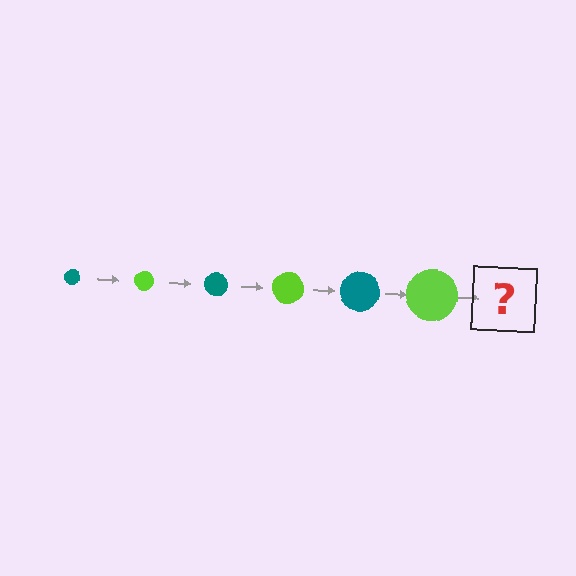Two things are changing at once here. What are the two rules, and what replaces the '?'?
The two rules are that the circle grows larger each step and the color cycles through teal and lime. The '?' should be a teal circle, larger than the previous one.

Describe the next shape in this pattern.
It should be a teal circle, larger than the previous one.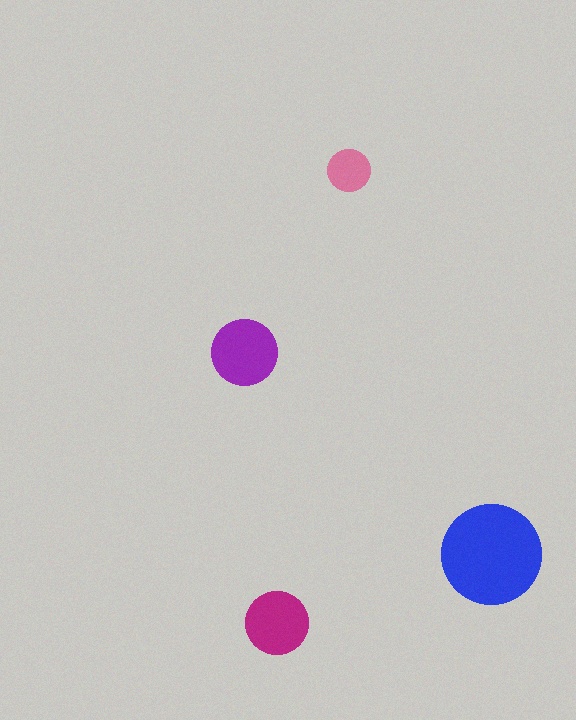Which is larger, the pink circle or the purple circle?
The purple one.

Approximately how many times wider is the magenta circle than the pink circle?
About 1.5 times wider.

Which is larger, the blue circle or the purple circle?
The blue one.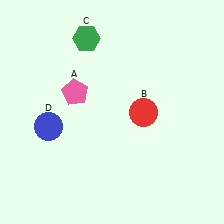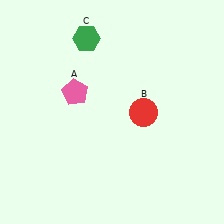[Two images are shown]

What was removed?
The blue circle (D) was removed in Image 2.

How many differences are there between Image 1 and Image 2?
There is 1 difference between the two images.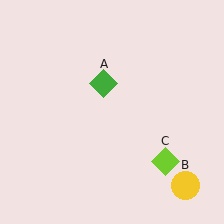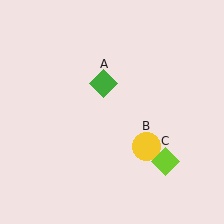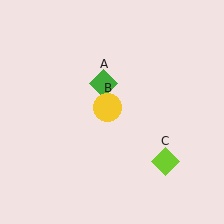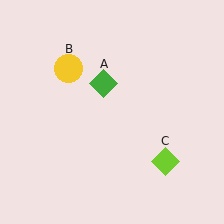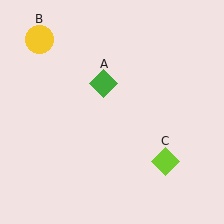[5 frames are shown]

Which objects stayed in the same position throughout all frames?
Green diamond (object A) and lime diamond (object C) remained stationary.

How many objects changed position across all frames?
1 object changed position: yellow circle (object B).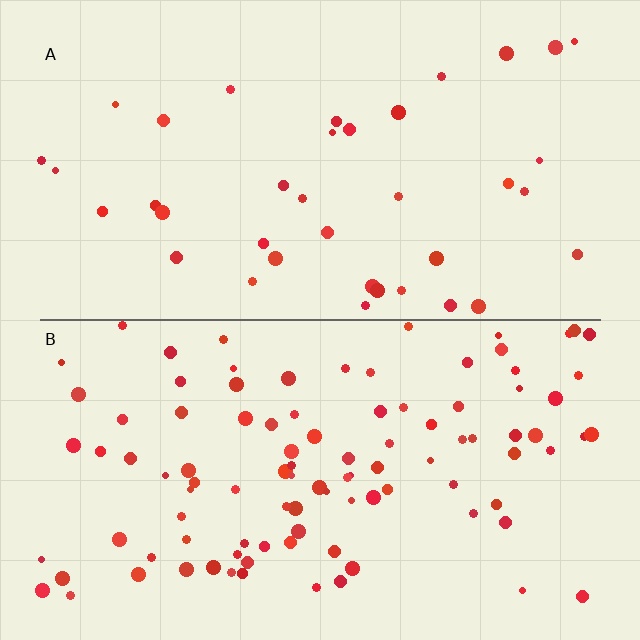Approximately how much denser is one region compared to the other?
Approximately 2.7× — region B over region A.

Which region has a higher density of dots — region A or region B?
B (the bottom).